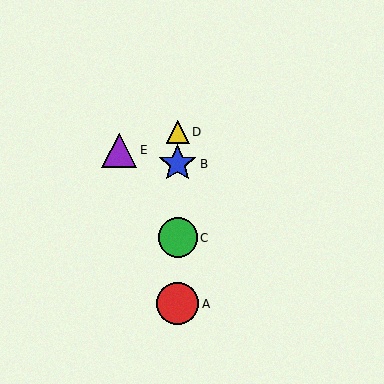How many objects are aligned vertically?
4 objects (A, B, C, D) are aligned vertically.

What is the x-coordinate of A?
Object A is at x≈178.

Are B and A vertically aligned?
Yes, both are at x≈178.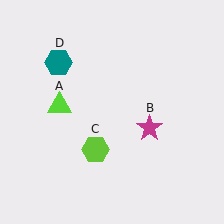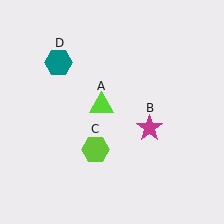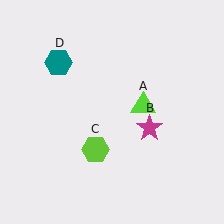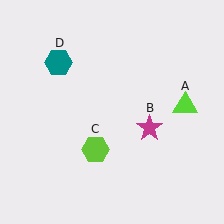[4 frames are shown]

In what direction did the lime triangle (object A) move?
The lime triangle (object A) moved right.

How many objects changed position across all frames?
1 object changed position: lime triangle (object A).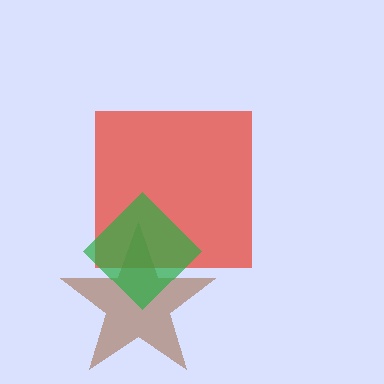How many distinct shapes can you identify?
There are 3 distinct shapes: a red square, a brown star, a green diamond.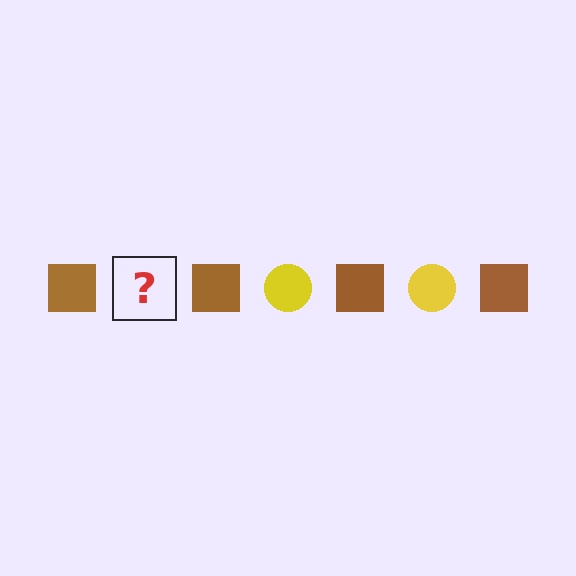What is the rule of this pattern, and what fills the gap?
The rule is that the pattern alternates between brown square and yellow circle. The gap should be filled with a yellow circle.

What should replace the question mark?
The question mark should be replaced with a yellow circle.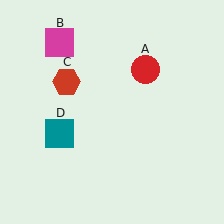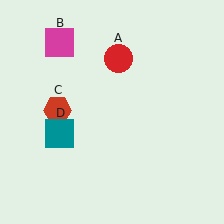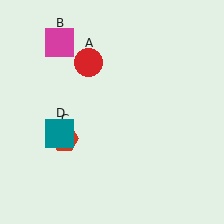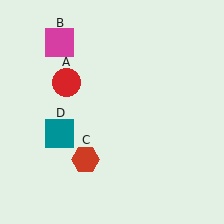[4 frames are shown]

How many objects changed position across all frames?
2 objects changed position: red circle (object A), red hexagon (object C).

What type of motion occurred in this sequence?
The red circle (object A), red hexagon (object C) rotated counterclockwise around the center of the scene.